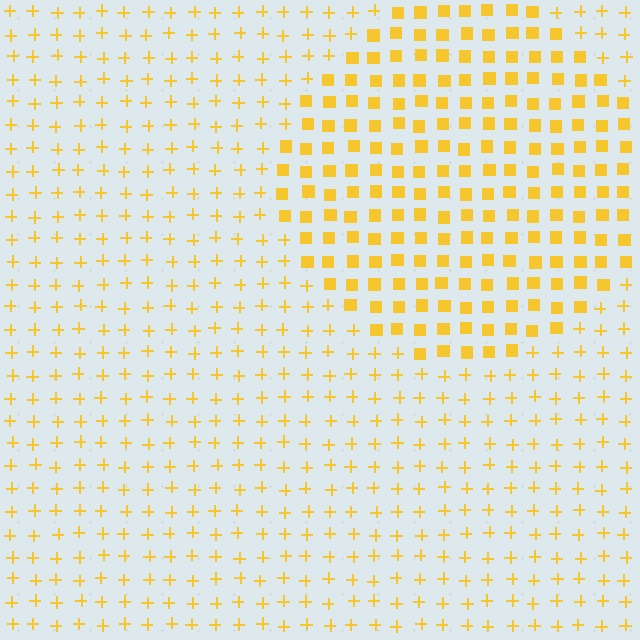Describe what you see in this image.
The image is filled with small yellow elements arranged in a uniform grid. A circle-shaped region contains squares, while the surrounding area contains plus signs. The boundary is defined purely by the change in element shape.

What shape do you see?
I see a circle.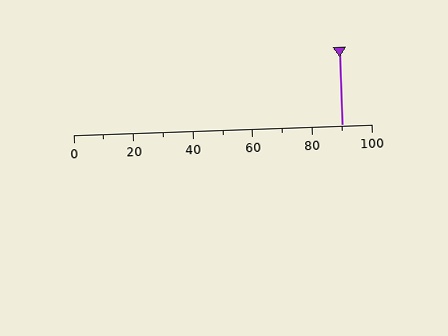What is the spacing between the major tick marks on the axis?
The major ticks are spaced 20 apart.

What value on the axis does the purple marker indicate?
The marker indicates approximately 90.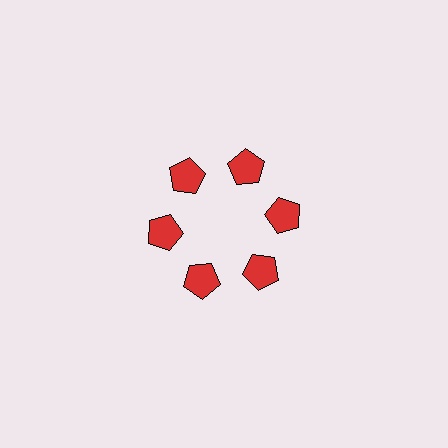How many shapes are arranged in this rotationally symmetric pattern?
There are 6 shapes, arranged in 6 groups of 1.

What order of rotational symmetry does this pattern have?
This pattern has 6-fold rotational symmetry.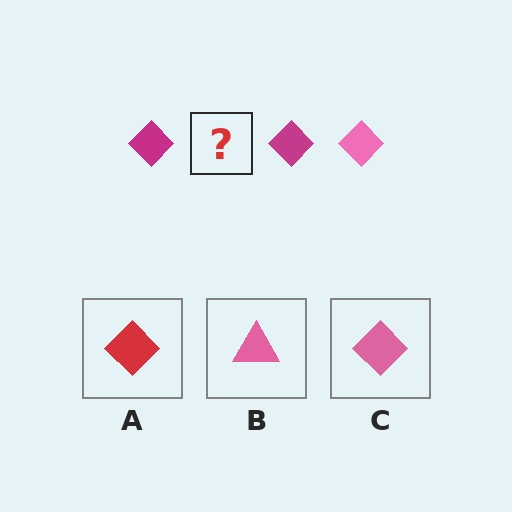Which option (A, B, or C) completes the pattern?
C.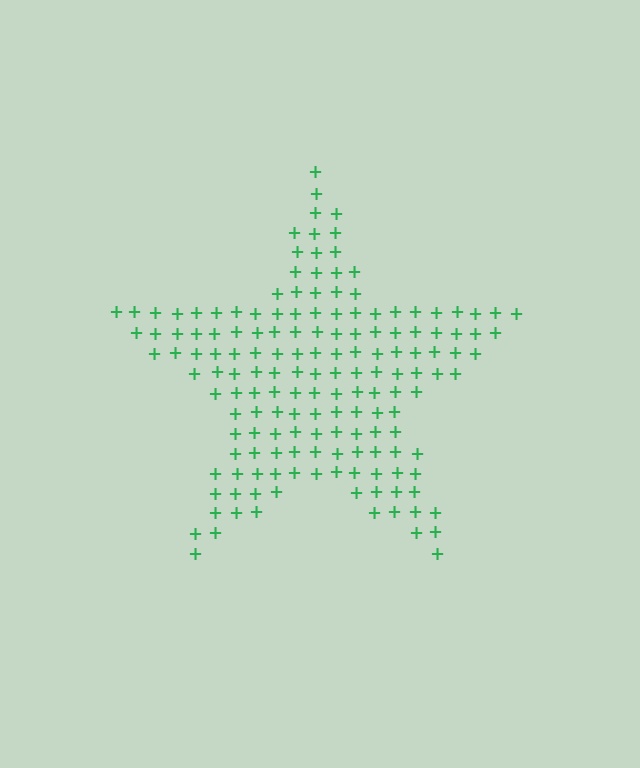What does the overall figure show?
The overall figure shows a star.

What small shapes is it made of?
It is made of small plus signs.